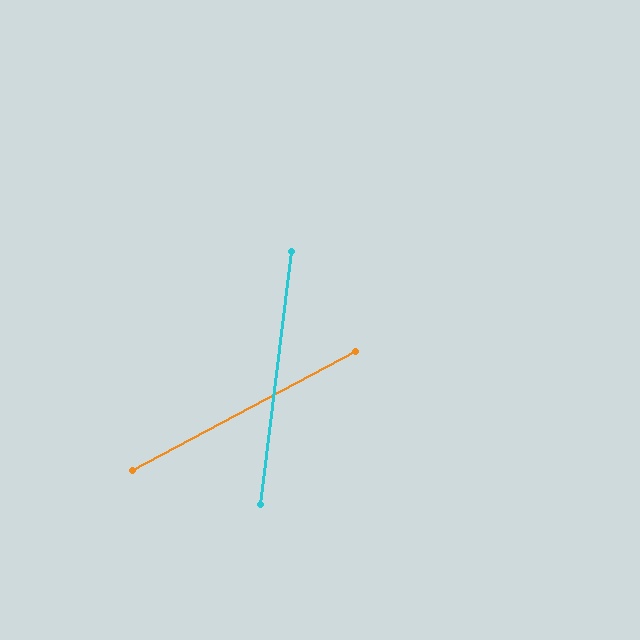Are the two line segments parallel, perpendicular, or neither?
Neither parallel nor perpendicular — they differ by about 55°.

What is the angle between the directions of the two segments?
Approximately 55 degrees.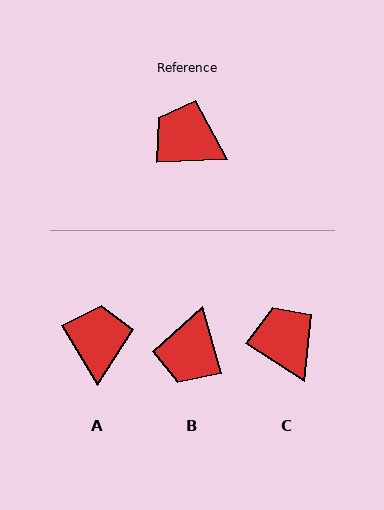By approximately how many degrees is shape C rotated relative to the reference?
Approximately 35 degrees clockwise.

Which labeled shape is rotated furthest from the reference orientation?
B, about 104 degrees away.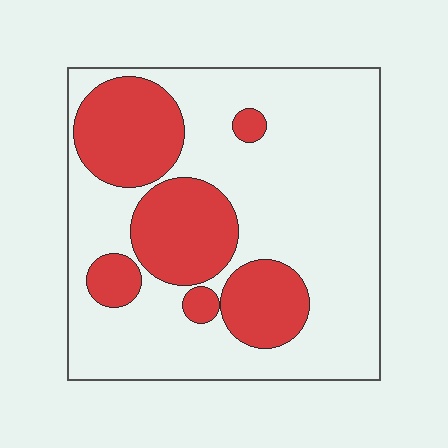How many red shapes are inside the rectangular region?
6.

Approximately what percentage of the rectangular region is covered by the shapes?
Approximately 30%.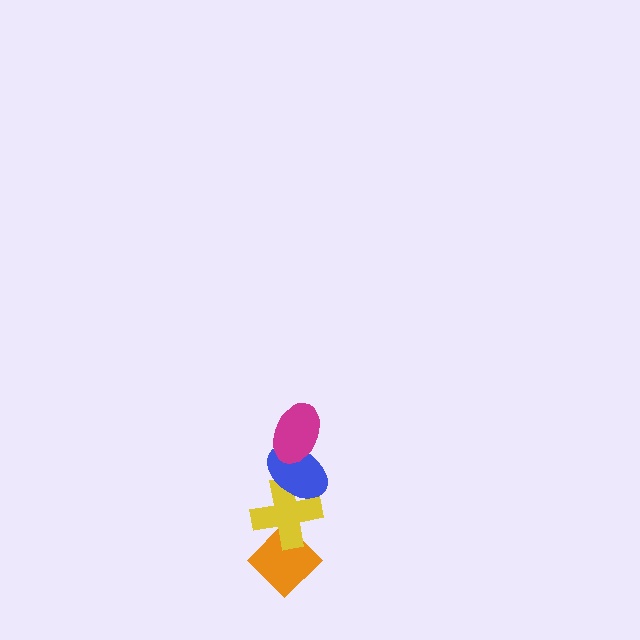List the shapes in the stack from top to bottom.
From top to bottom: the magenta ellipse, the blue ellipse, the yellow cross, the orange diamond.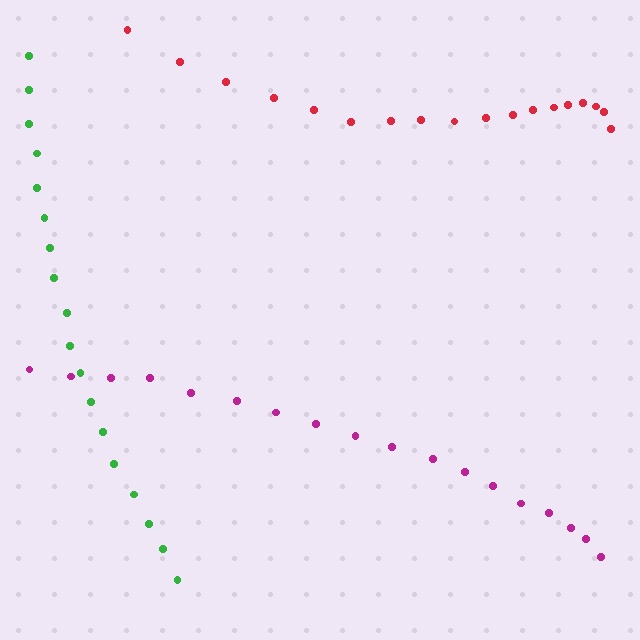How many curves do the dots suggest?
There are 3 distinct paths.